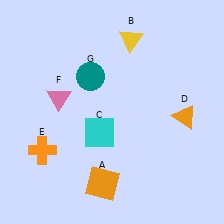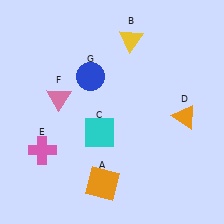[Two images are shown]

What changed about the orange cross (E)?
In Image 1, E is orange. In Image 2, it changed to pink.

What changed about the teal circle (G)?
In Image 1, G is teal. In Image 2, it changed to blue.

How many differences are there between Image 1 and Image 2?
There are 2 differences between the two images.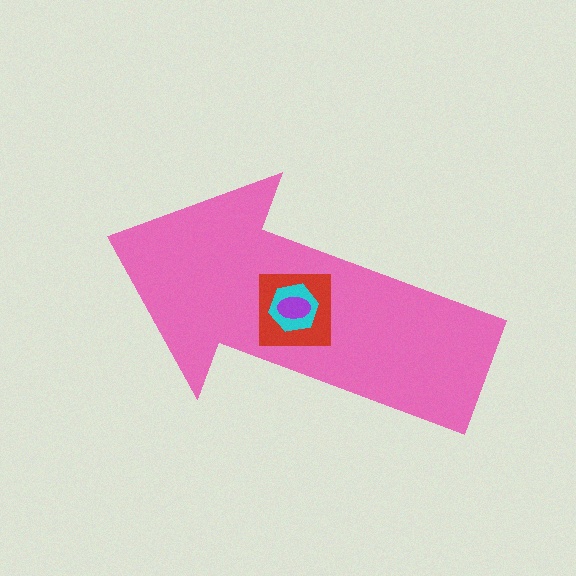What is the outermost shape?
The pink arrow.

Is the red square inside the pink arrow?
Yes.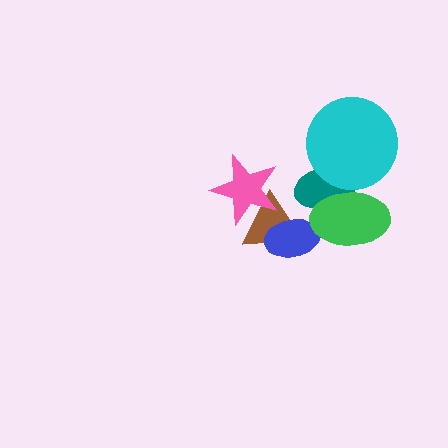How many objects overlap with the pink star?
1 object overlaps with the pink star.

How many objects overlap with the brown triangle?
2 objects overlap with the brown triangle.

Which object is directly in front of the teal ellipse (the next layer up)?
The cyan circle is directly in front of the teal ellipse.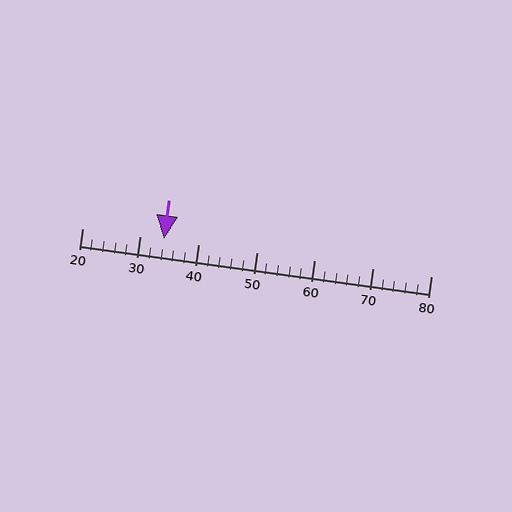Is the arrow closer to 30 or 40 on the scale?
The arrow is closer to 30.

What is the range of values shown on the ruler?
The ruler shows values from 20 to 80.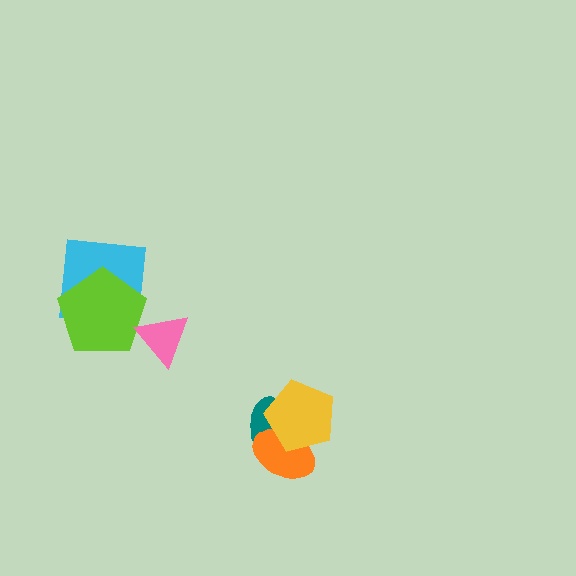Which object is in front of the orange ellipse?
The yellow pentagon is in front of the orange ellipse.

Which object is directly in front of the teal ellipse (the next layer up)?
The orange ellipse is directly in front of the teal ellipse.